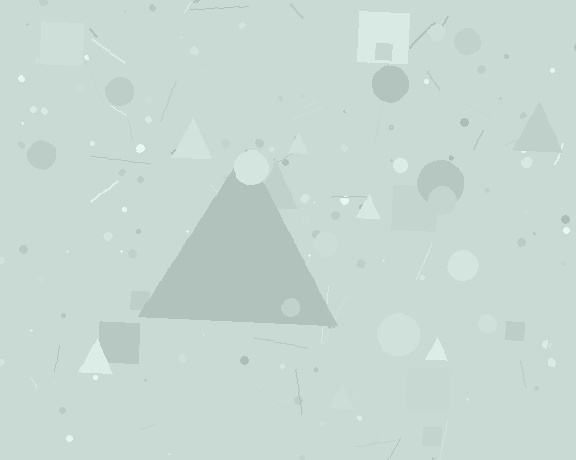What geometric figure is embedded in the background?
A triangle is embedded in the background.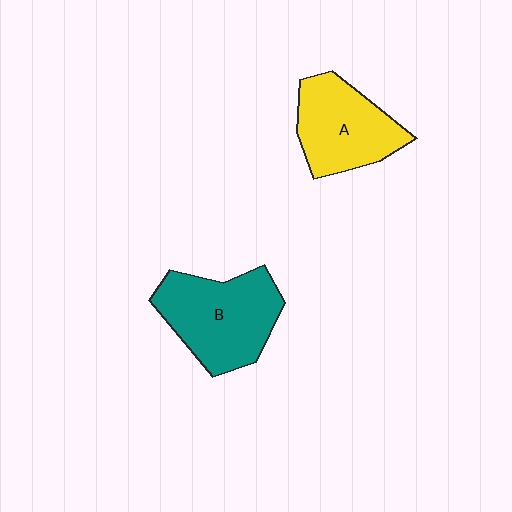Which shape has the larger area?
Shape B (teal).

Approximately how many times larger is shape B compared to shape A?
Approximately 1.2 times.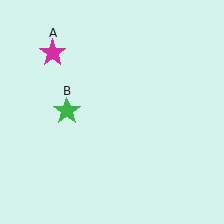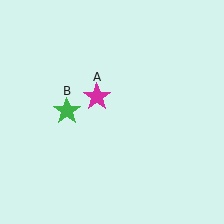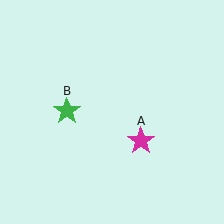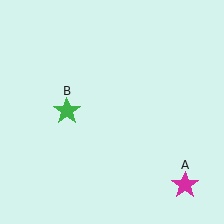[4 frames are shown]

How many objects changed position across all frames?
1 object changed position: magenta star (object A).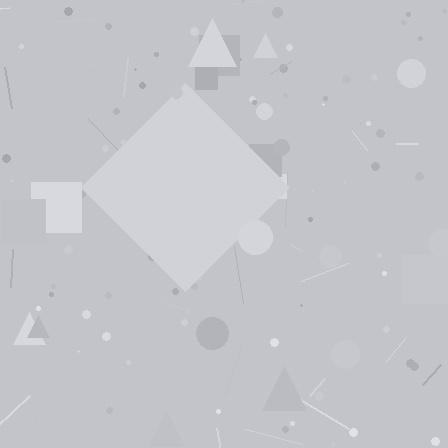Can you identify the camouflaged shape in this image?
The camouflaged shape is a diamond.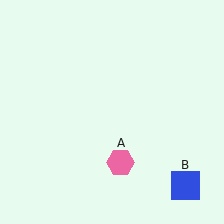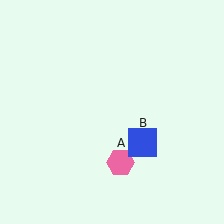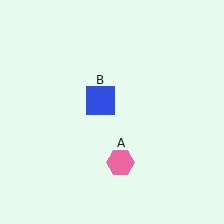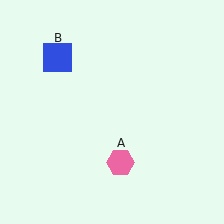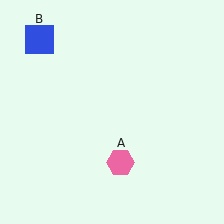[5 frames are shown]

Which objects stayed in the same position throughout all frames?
Pink hexagon (object A) remained stationary.